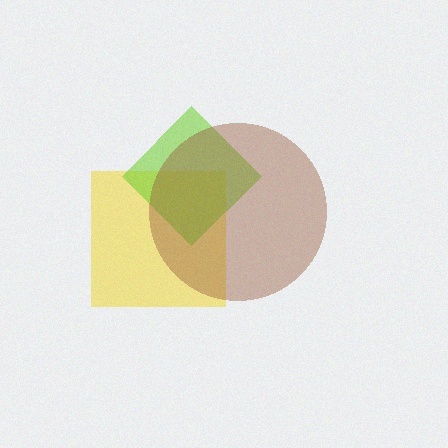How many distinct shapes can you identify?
There are 3 distinct shapes: a yellow square, a lime diamond, a brown circle.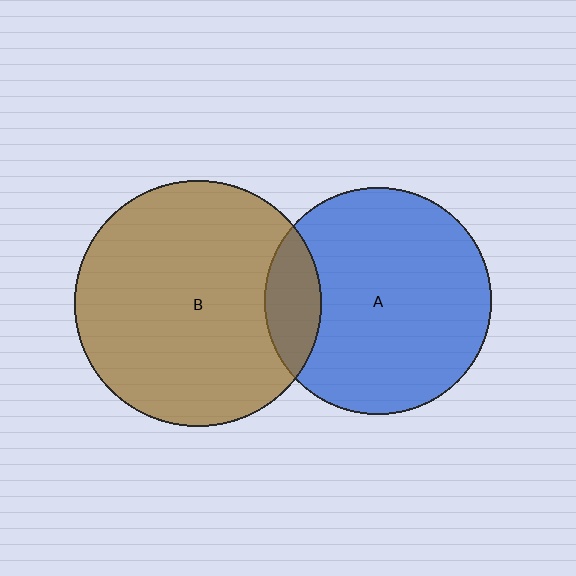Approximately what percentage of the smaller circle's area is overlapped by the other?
Approximately 15%.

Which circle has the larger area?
Circle B (brown).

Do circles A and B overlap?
Yes.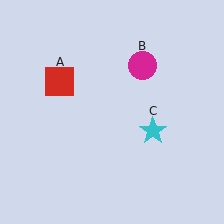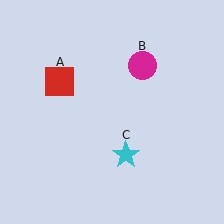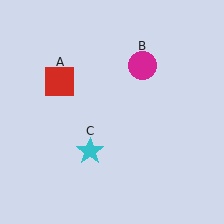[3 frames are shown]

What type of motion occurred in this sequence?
The cyan star (object C) rotated clockwise around the center of the scene.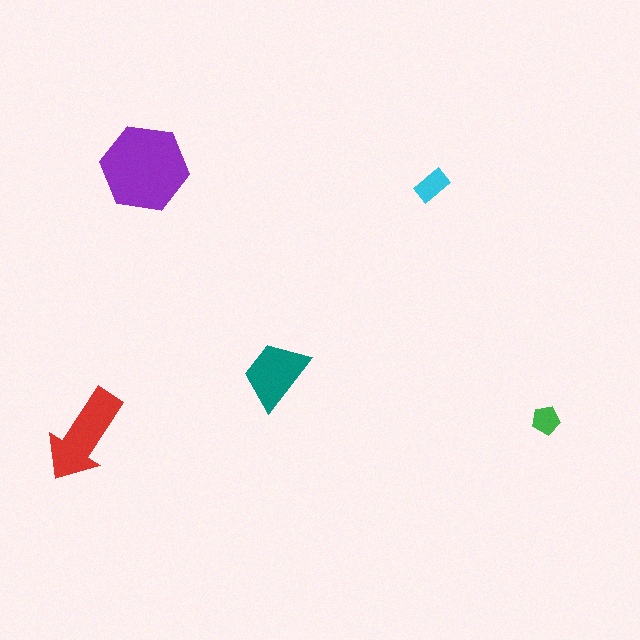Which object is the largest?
The purple hexagon.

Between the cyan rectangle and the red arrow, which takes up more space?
The red arrow.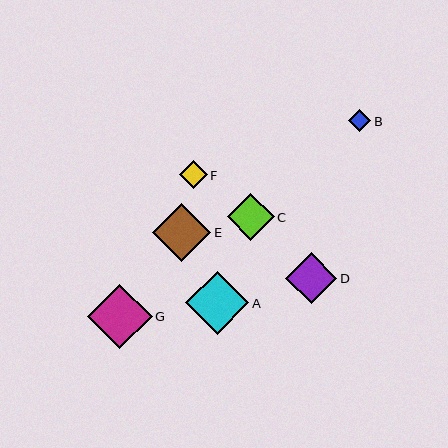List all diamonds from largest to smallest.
From largest to smallest: G, A, E, D, C, F, B.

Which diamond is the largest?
Diamond G is the largest with a size of approximately 65 pixels.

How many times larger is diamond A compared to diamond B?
Diamond A is approximately 2.9 times the size of diamond B.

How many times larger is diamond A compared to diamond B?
Diamond A is approximately 2.9 times the size of diamond B.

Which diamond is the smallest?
Diamond B is the smallest with a size of approximately 22 pixels.